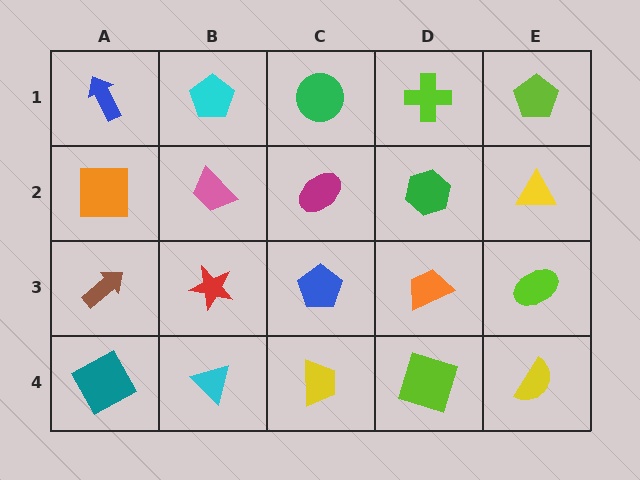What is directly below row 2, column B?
A red star.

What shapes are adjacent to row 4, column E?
A lime ellipse (row 3, column E), a lime square (row 4, column D).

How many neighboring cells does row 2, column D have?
4.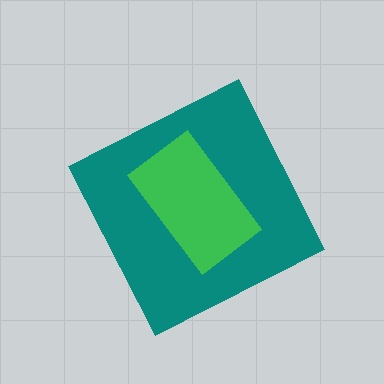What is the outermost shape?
The teal diamond.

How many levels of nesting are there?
2.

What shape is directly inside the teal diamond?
The green rectangle.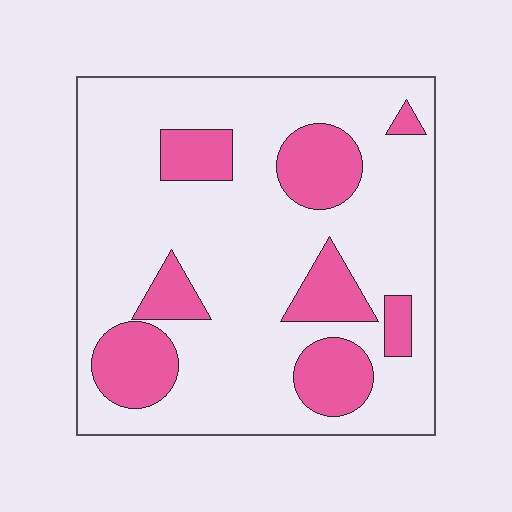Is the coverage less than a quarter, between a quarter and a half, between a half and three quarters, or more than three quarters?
Less than a quarter.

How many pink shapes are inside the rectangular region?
8.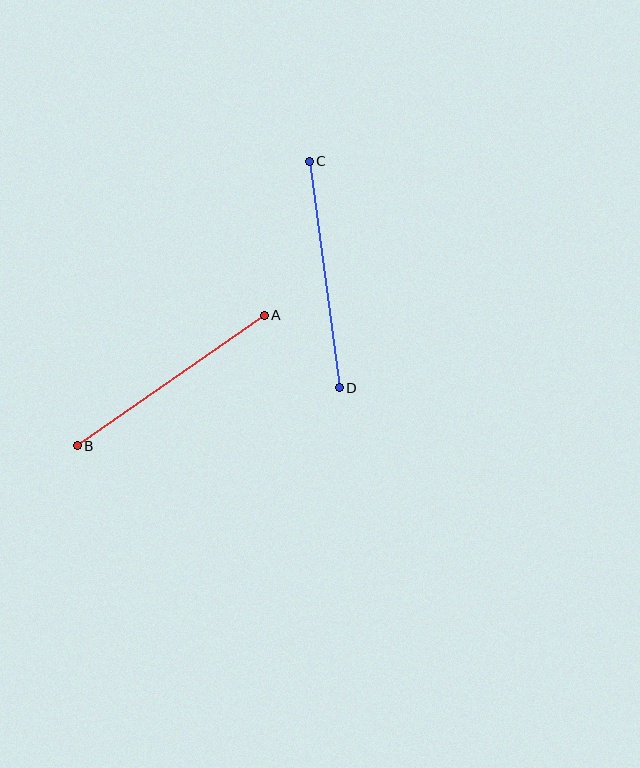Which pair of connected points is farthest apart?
Points C and D are farthest apart.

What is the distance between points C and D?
The distance is approximately 229 pixels.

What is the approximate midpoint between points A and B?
The midpoint is at approximately (171, 380) pixels.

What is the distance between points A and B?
The distance is approximately 228 pixels.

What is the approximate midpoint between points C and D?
The midpoint is at approximately (324, 274) pixels.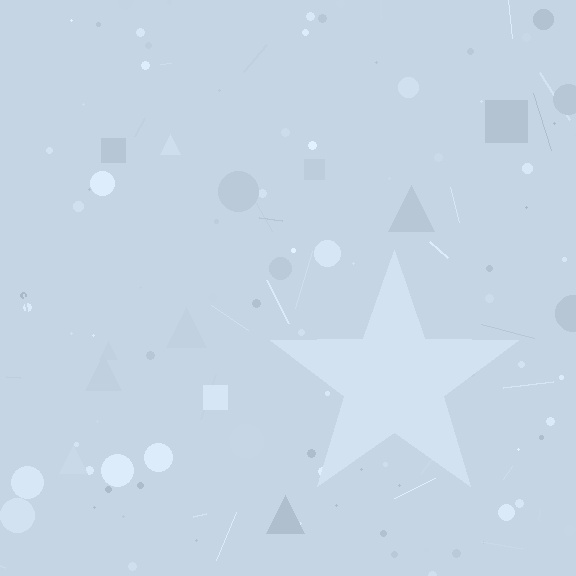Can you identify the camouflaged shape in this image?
The camouflaged shape is a star.